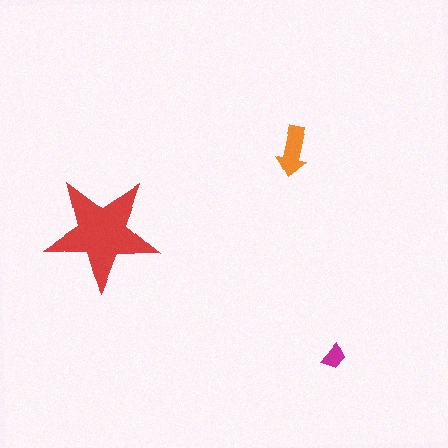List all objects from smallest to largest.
The magenta trapezoid, the orange arrow, the red star.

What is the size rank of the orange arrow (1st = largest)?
2nd.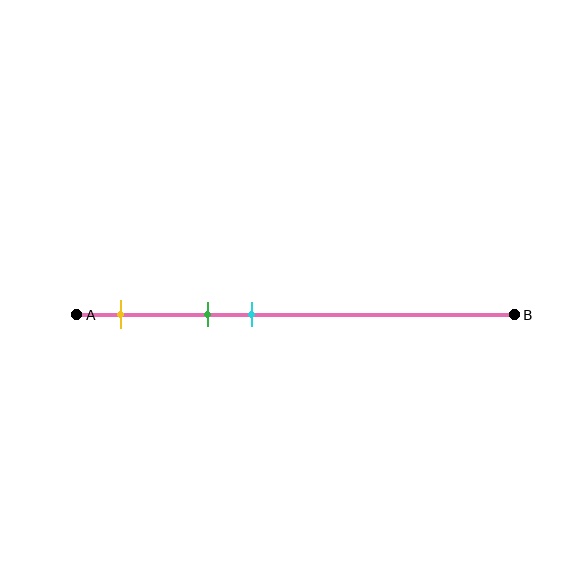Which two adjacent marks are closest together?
The green and cyan marks are the closest adjacent pair.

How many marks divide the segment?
There are 3 marks dividing the segment.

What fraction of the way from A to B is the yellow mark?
The yellow mark is approximately 10% (0.1) of the way from A to B.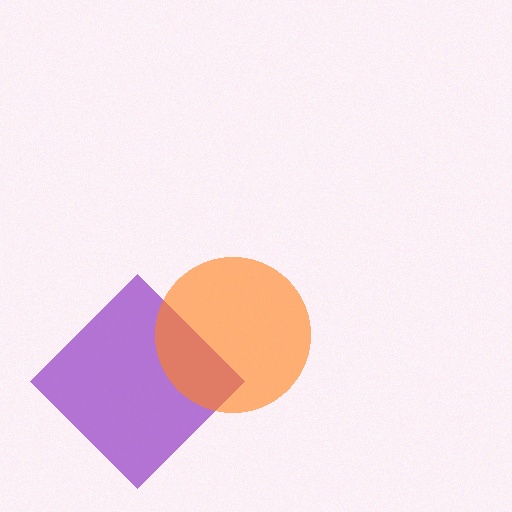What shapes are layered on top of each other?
The layered shapes are: a purple diamond, an orange circle.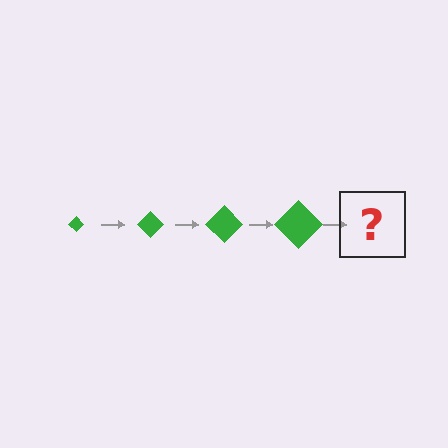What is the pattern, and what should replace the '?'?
The pattern is that the diamond gets progressively larger each step. The '?' should be a green diamond, larger than the previous one.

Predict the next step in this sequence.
The next step is a green diamond, larger than the previous one.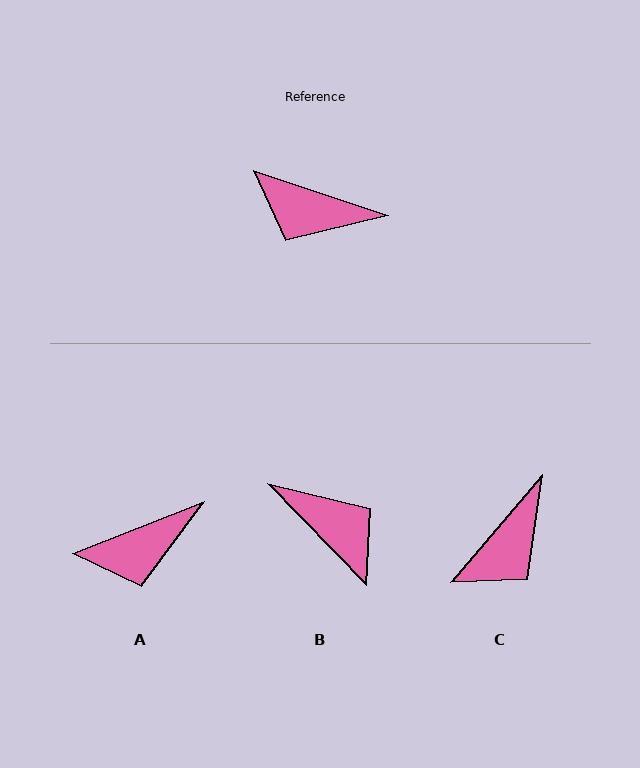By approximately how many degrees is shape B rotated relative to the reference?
Approximately 152 degrees counter-clockwise.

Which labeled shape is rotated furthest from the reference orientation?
B, about 152 degrees away.